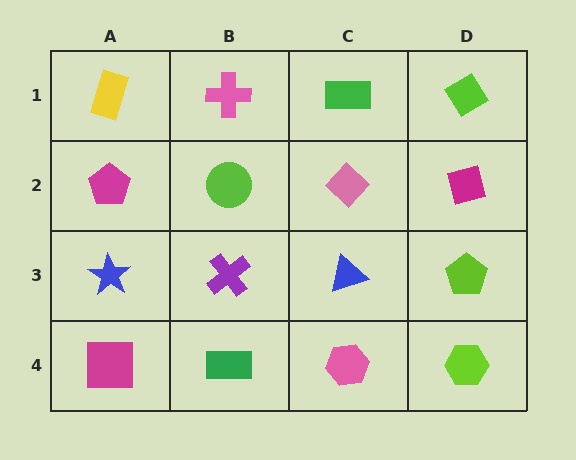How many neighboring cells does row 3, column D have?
3.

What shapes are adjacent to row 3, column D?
A magenta square (row 2, column D), a lime hexagon (row 4, column D), a blue triangle (row 3, column C).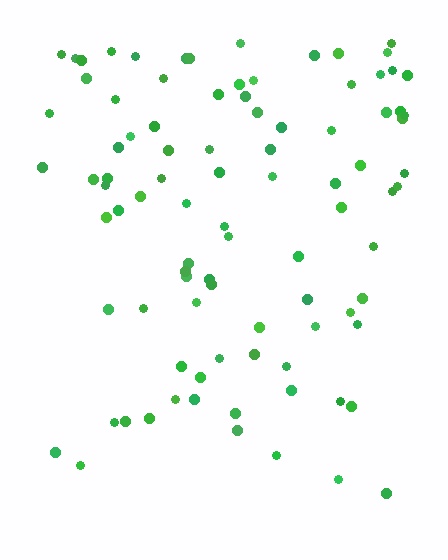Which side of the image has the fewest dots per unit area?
The bottom.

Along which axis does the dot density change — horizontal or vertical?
Vertical.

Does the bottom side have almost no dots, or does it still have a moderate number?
Still a moderate number, just noticeably fewer than the top.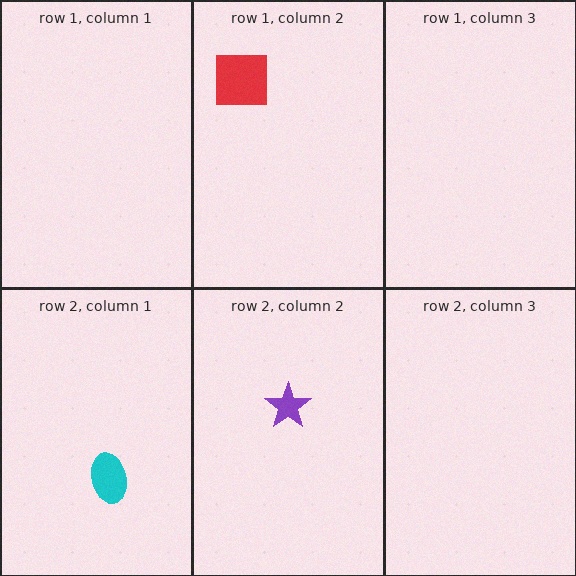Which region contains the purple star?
The row 2, column 2 region.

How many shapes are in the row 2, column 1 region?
1.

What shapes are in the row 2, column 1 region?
The cyan ellipse.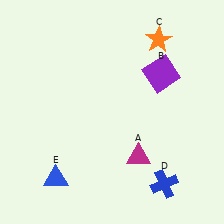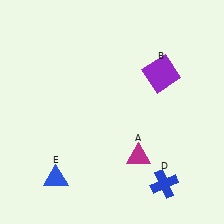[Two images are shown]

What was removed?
The orange star (C) was removed in Image 2.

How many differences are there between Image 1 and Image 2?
There is 1 difference between the two images.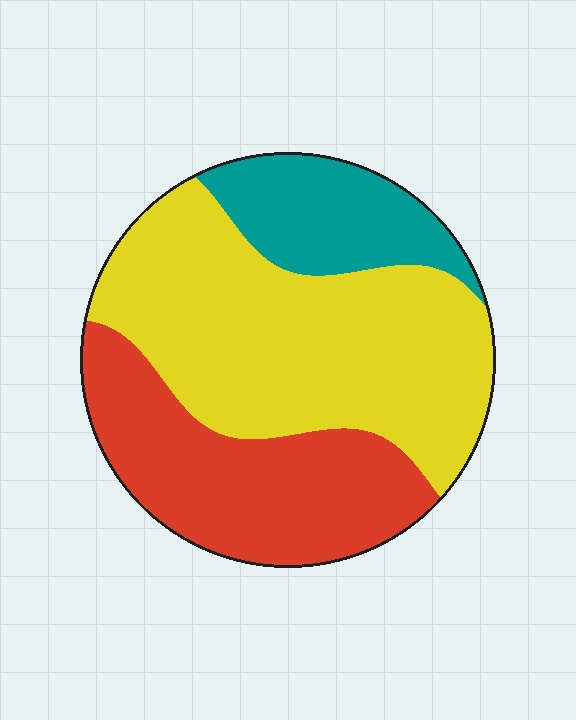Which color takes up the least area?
Teal, at roughly 15%.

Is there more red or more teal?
Red.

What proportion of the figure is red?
Red takes up about one third (1/3) of the figure.